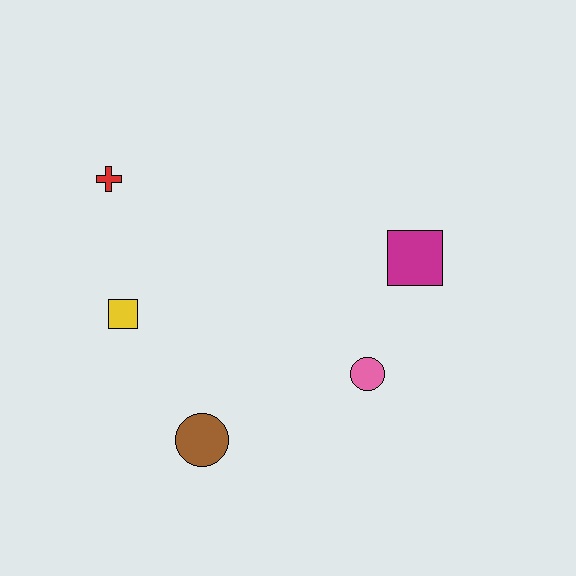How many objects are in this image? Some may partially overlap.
There are 5 objects.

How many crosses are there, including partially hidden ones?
There is 1 cross.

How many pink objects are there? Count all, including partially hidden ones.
There is 1 pink object.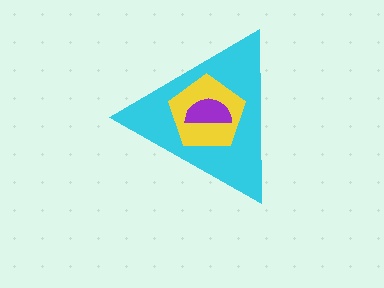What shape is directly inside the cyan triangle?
The yellow pentagon.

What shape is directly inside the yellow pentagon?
The purple semicircle.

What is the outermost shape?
The cyan triangle.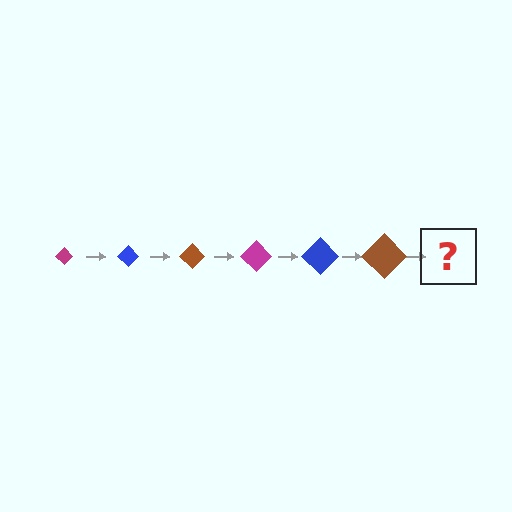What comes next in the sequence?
The next element should be a magenta diamond, larger than the previous one.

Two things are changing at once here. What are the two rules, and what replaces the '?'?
The two rules are that the diamond grows larger each step and the color cycles through magenta, blue, and brown. The '?' should be a magenta diamond, larger than the previous one.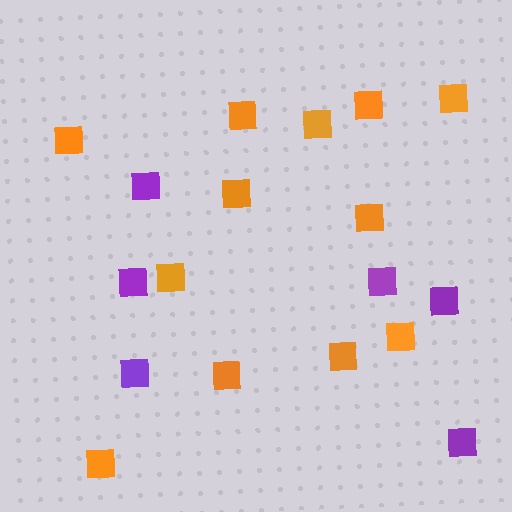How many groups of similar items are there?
There are 2 groups: one group of purple squares (6) and one group of orange squares (12).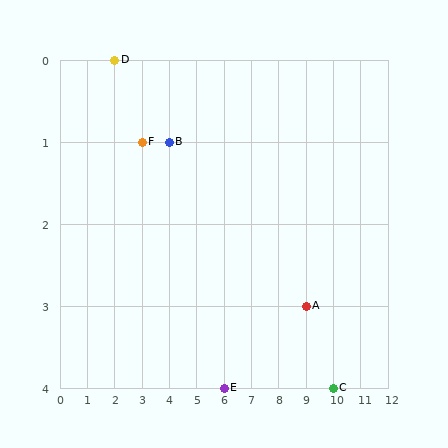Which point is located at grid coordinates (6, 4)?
Point E is at (6, 4).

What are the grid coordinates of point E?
Point E is at grid coordinates (6, 4).